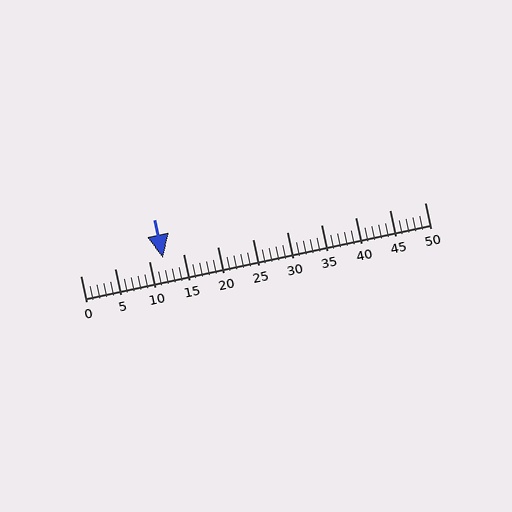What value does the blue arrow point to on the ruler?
The blue arrow points to approximately 12.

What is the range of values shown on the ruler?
The ruler shows values from 0 to 50.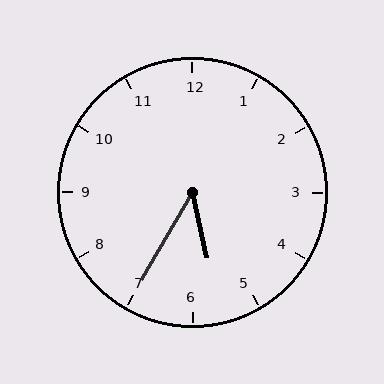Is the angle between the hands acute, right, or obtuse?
It is acute.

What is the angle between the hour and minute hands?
Approximately 42 degrees.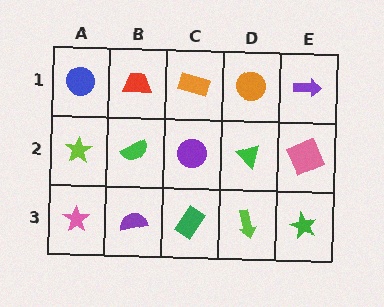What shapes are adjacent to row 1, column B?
A green semicircle (row 2, column B), a blue circle (row 1, column A), an orange rectangle (row 1, column C).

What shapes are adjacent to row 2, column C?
An orange rectangle (row 1, column C), a green rectangle (row 3, column C), a green semicircle (row 2, column B), a green triangle (row 2, column D).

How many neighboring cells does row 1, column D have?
3.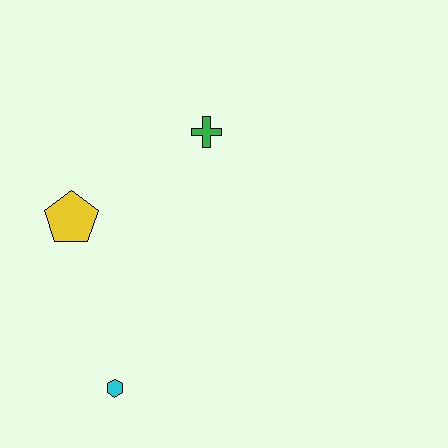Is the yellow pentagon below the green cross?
Yes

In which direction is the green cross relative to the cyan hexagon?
The green cross is above the cyan hexagon.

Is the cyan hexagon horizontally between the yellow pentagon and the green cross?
Yes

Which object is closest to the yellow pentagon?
The green cross is closest to the yellow pentagon.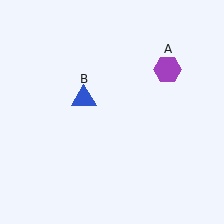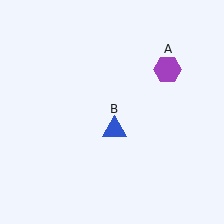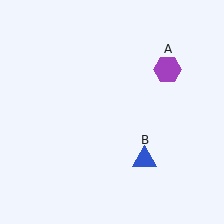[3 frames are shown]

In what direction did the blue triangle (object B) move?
The blue triangle (object B) moved down and to the right.